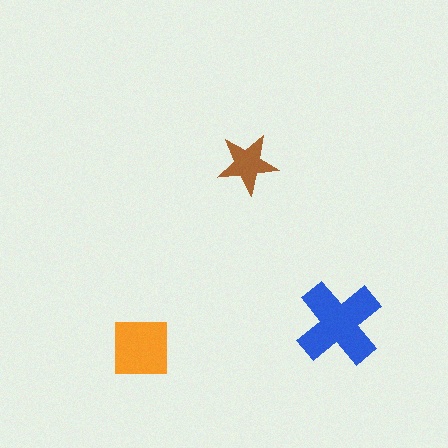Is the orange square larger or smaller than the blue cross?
Smaller.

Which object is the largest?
The blue cross.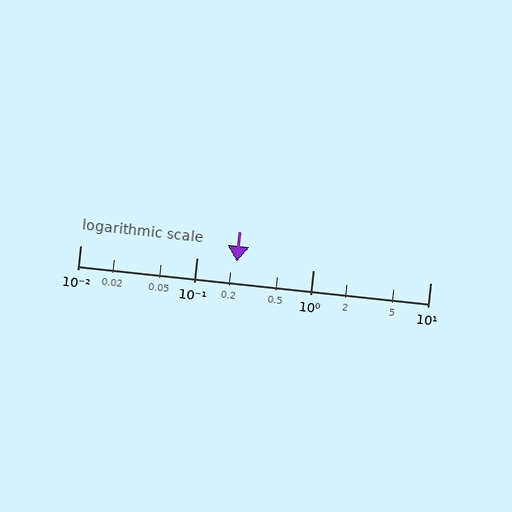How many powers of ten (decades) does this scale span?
The scale spans 3 decades, from 0.01 to 10.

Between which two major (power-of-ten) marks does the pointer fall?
The pointer is between 0.1 and 1.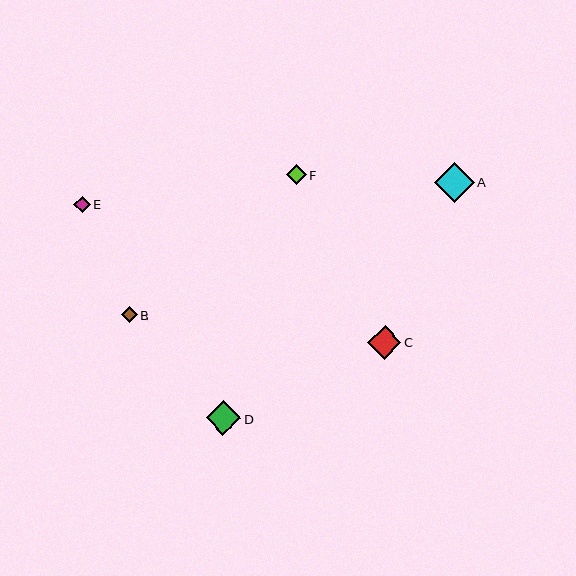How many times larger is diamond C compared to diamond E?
Diamond C is approximately 2.1 times the size of diamond E.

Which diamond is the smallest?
Diamond B is the smallest with a size of approximately 16 pixels.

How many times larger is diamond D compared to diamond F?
Diamond D is approximately 1.7 times the size of diamond F.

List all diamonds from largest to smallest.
From largest to smallest: A, D, C, F, E, B.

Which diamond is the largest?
Diamond A is the largest with a size of approximately 40 pixels.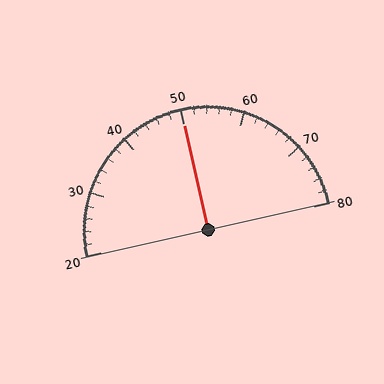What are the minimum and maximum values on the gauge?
The gauge ranges from 20 to 80.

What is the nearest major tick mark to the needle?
The nearest major tick mark is 50.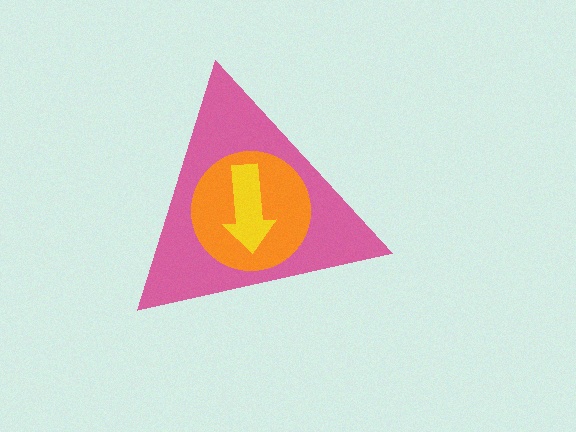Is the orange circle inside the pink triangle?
Yes.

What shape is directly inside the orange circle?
The yellow arrow.